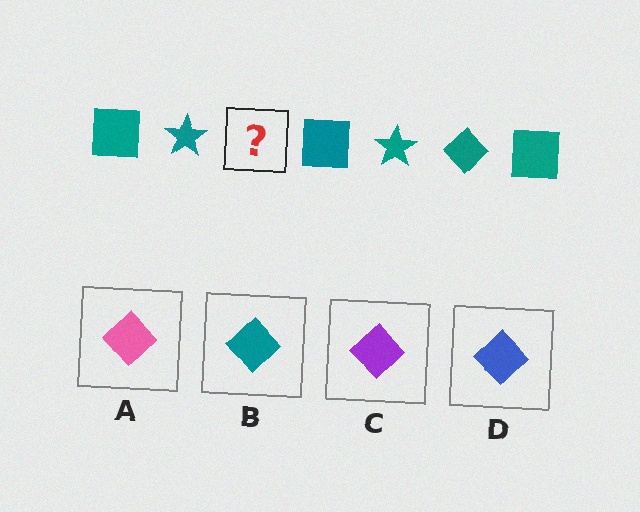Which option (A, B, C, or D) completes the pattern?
B.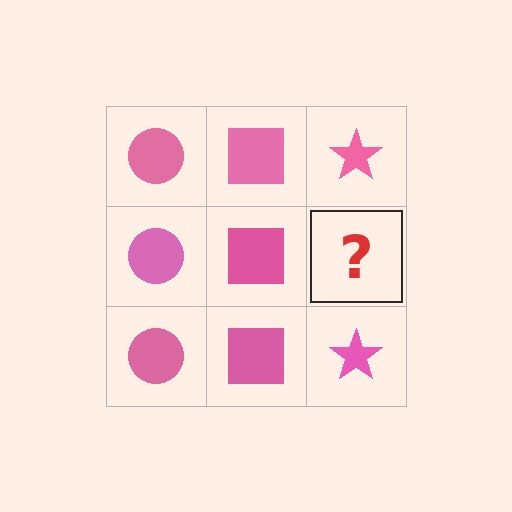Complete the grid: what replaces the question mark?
The question mark should be replaced with a pink star.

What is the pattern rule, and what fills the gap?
The rule is that each column has a consistent shape. The gap should be filled with a pink star.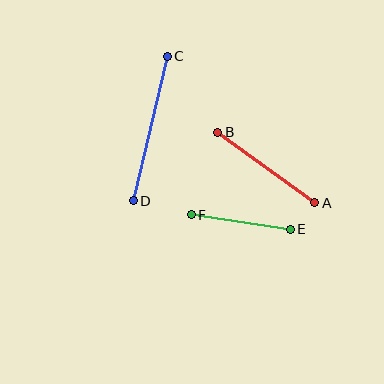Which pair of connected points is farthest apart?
Points C and D are farthest apart.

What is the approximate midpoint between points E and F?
The midpoint is at approximately (241, 222) pixels.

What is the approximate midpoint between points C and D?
The midpoint is at approximately (150, 128) pixels.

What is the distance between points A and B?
The distance is approximately 120 pixels.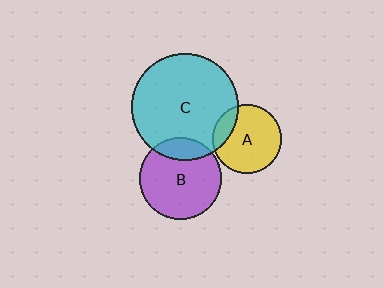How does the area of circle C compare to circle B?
Approximately 1.7 times.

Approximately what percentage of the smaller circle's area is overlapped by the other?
Approximately 15%.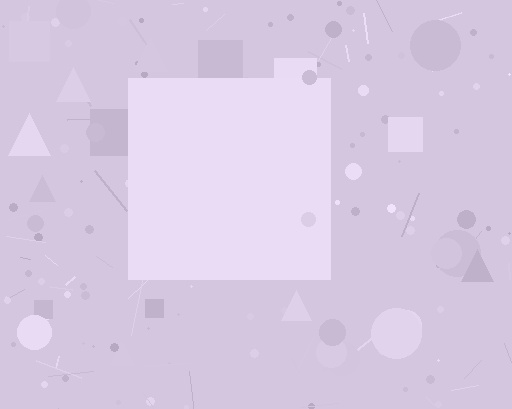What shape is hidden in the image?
A square is hidden in the image.